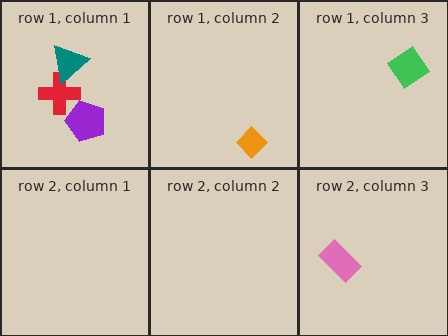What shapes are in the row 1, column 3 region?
The green diamond.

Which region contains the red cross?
The row 1, column 1 region.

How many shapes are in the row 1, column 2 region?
1.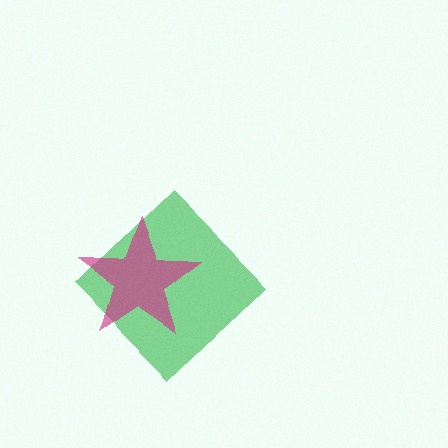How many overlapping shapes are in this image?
There are 2 overlapping shapes in the image.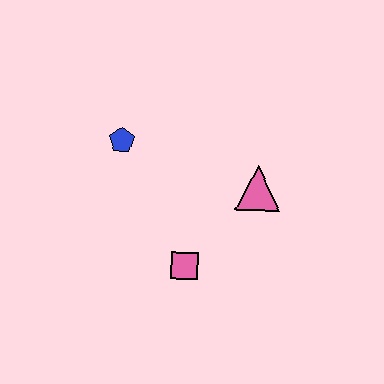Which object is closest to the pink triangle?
The pink square is closest to the pink triangle.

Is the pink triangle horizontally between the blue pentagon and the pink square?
No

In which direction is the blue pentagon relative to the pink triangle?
The blue pentagon is to the left of the pink triangle.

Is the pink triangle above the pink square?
Yes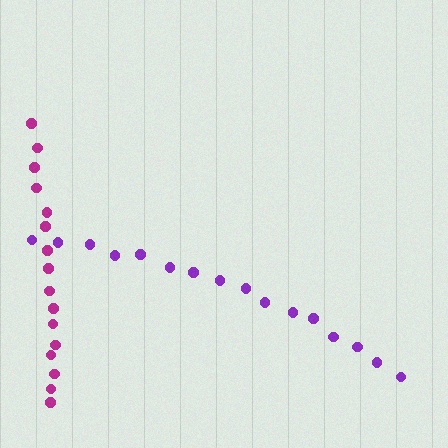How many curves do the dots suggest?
There are 2 distinct paths.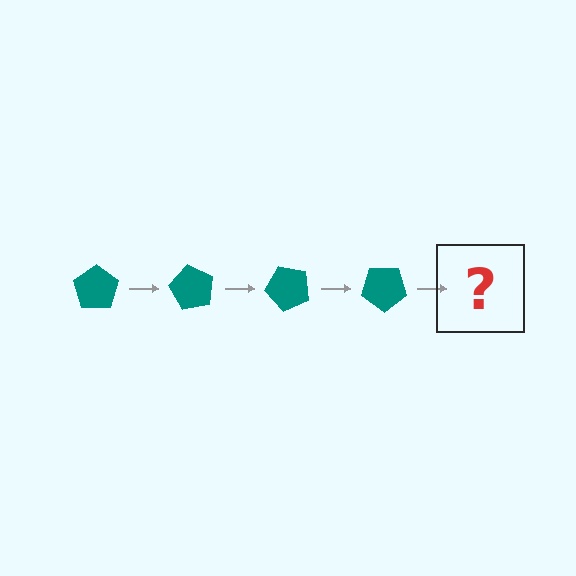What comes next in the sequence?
The next element should be a teal pentagon rotated 240 degrees.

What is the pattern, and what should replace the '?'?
The pattern is that the pentagon rotates 60 degrees each step. The '?' should be a teal pentagon rotated 240 degrees.